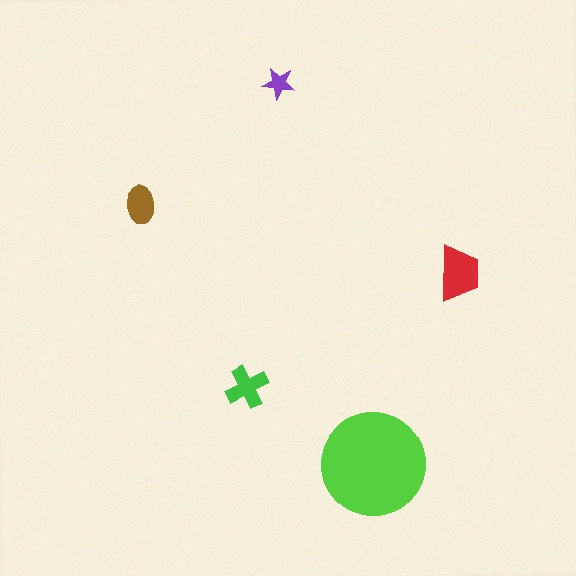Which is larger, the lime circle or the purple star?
The lime circle.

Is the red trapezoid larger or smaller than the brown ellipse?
Larger.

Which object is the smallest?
The purple star.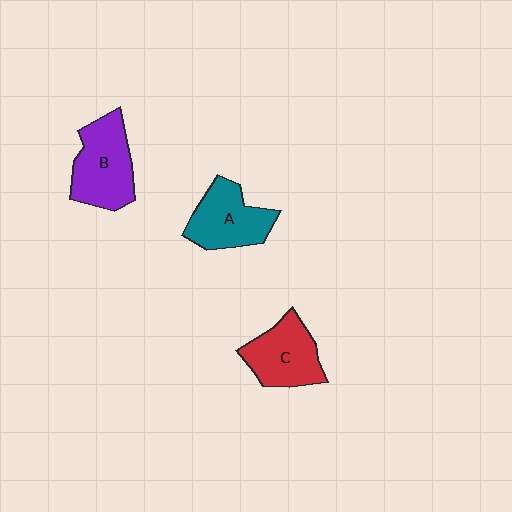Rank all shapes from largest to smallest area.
From largest to smallest: B (purple), A (teal), C (red).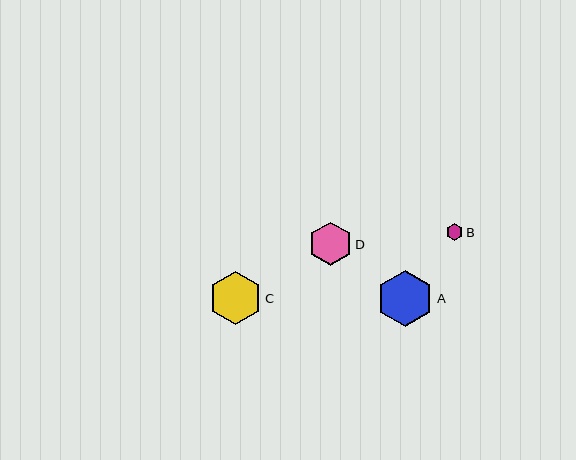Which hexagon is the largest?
Hexagon A is the largest with a size of approximately 56 pixels.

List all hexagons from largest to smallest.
From largest to smallest: A, C, D, B.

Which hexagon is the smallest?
Hexagon B is the smallest with a size of approximately 17 pixels.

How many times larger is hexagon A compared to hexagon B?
Hexagon A is approximately 3.4 times the size of hexagon B.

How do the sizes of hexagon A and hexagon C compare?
Hexagon A and hexagon C are approximately the same size.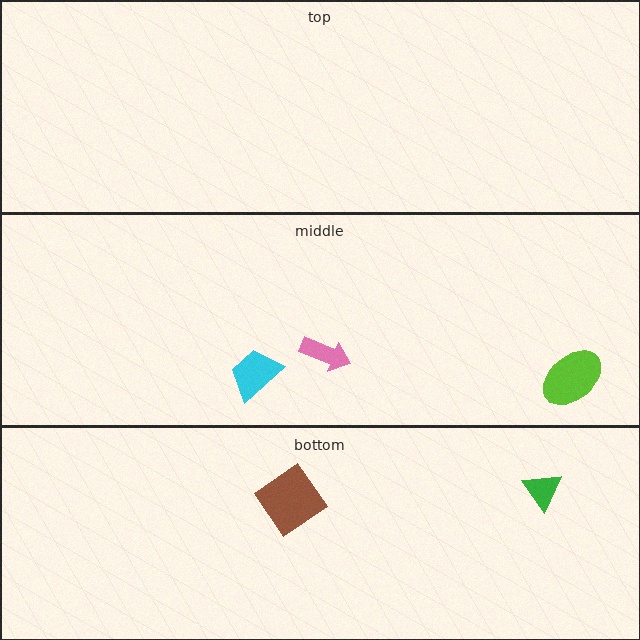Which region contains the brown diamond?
The bottom region.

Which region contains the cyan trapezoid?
The middle region.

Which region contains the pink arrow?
The middle region.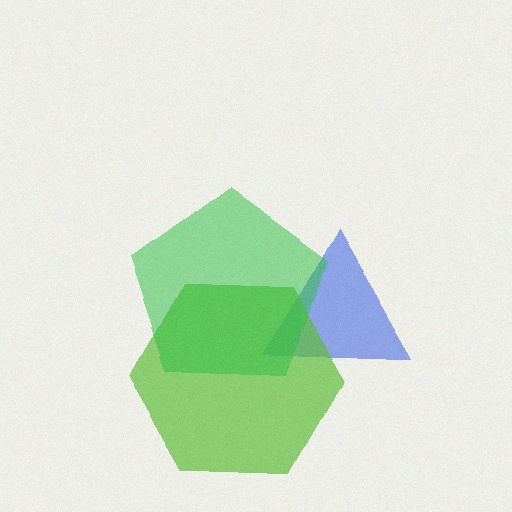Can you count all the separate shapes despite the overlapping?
Yes, there are 3 separate shapes.